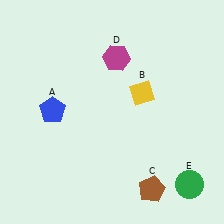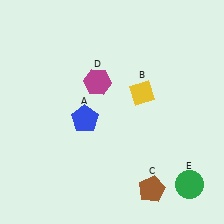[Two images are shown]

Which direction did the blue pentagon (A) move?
The blue pentagon (A) moved right.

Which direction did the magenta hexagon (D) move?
The magenta hexagon (D) moved down.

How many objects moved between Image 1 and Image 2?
2 objects moved between the two images.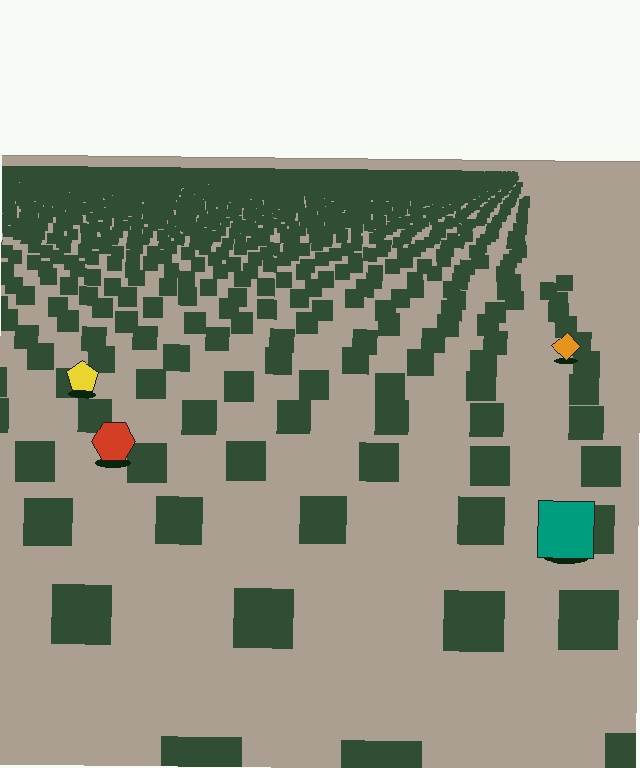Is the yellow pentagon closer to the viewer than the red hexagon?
No. The red hexagon is closer — you can tell from the texture gradient: the ground texture is coarser near it.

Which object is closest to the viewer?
The teal square is closest. The texture marks near it are larger and more spread out.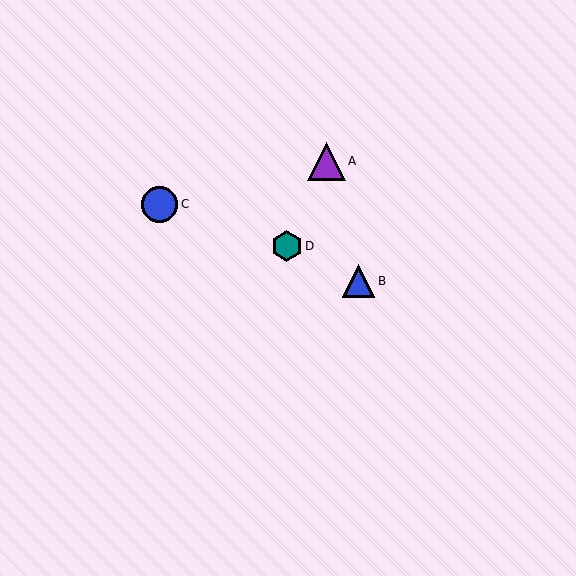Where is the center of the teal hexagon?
The center of the teal hexagon is at (287, 246).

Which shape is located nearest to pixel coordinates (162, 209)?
The blue circle (labeled C) at (160, 204) is nearest to that location.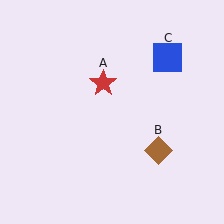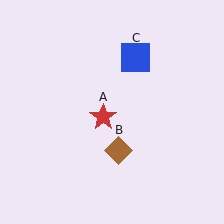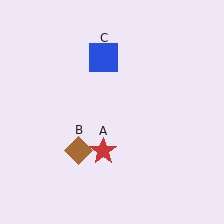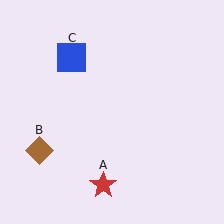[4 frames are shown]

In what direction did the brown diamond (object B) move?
The brown diamond (object B) moved left.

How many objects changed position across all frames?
3 objects changed position: red star (object A), brown diamond (object B), blue square (object C).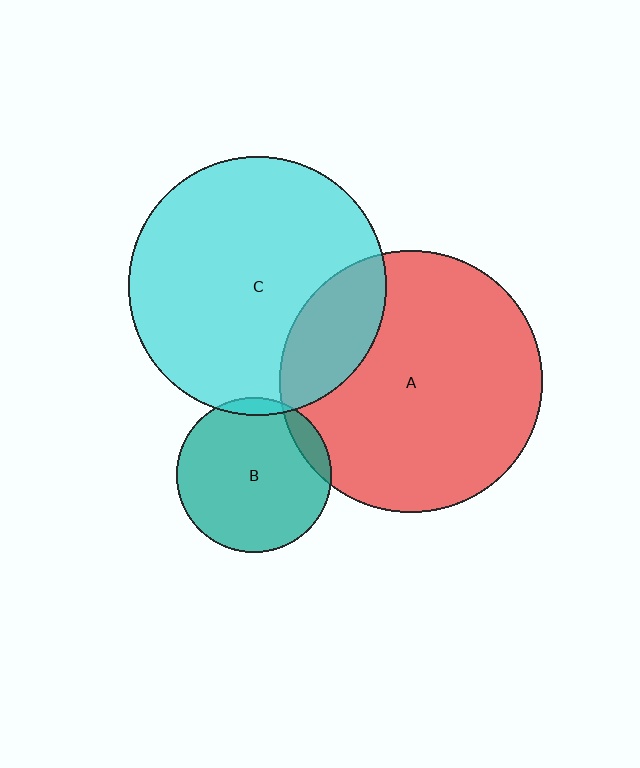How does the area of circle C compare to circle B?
Approximately 2.8 times.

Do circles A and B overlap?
Yes.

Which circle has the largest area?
Circle A (red).